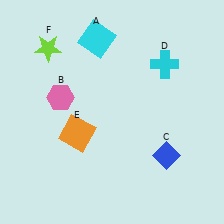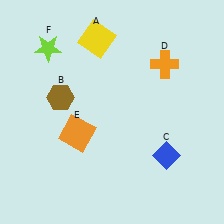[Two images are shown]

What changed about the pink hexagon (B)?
In Image 1, B is pink. In Image 2, it changed to brown.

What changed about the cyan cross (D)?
In Image 1, D is cyan. In Image 2, it changed to orange.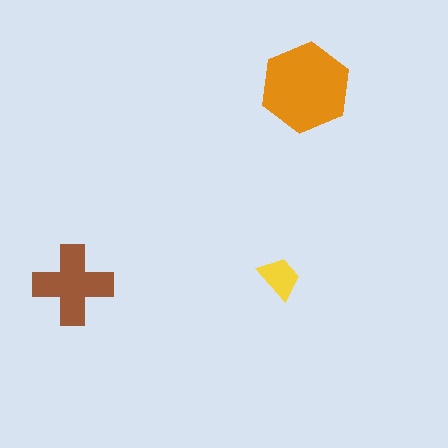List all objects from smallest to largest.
The yellow trapezoid, the brown cross, the orange hexagon.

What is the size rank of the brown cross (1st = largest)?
2nd.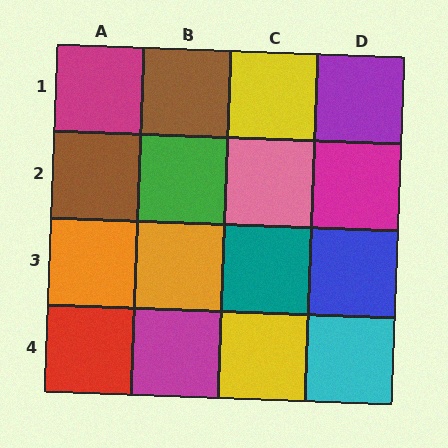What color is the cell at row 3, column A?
Orange.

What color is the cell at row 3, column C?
Teal.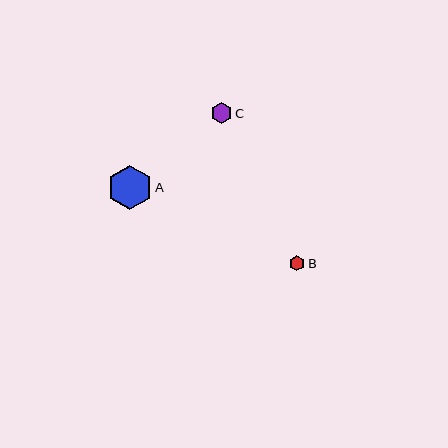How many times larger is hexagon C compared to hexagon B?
Hexagon C is approximately 1.4 times the size of hexagon B.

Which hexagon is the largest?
Hexagon A is the largest with a size of approximately 45 pixels.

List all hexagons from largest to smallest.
From largest to smallest: A, C, B.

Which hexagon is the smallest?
Hexagon B is the smallest with a size of approximately 15 pixels.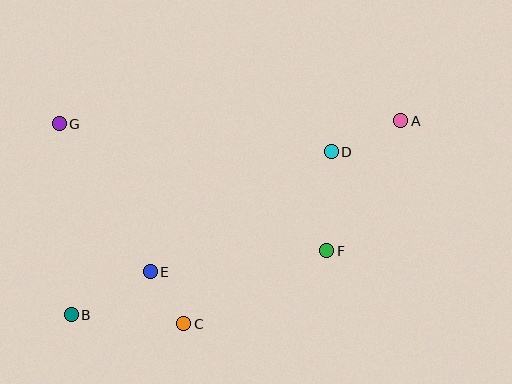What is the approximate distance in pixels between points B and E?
The distance between B and E is approximately 90 pixels.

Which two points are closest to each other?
Points C and E are closest to each other.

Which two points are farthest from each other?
Points A and B are farthest from each other.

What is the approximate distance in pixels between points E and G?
The distance between E and G is approximately 174 pixels.